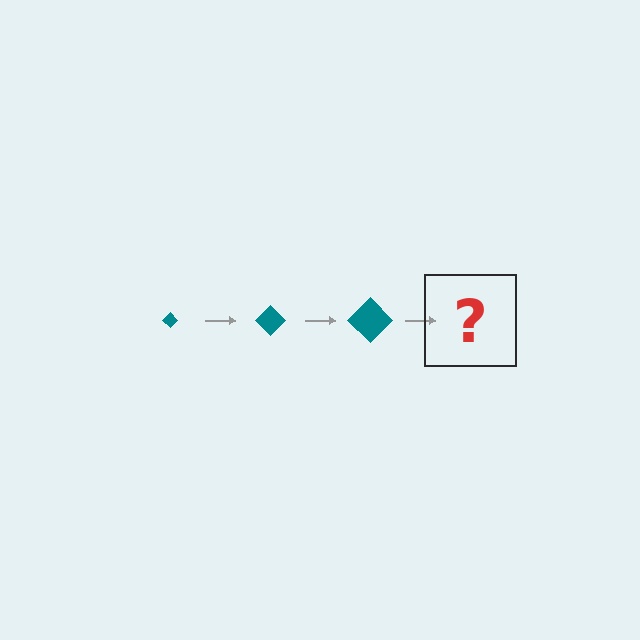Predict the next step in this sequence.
The next step is a teal diamond, larger than the previous one.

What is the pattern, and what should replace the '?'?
The pattern is that the diamond gets progressively larger each step. The '?' should be a teal diamond, larger than the previous one.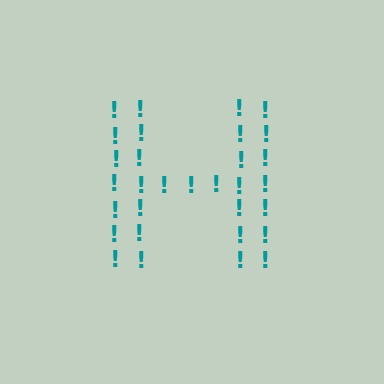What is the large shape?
The large shape is the letter H.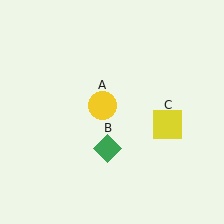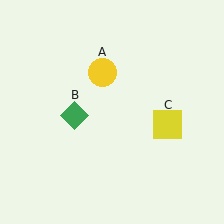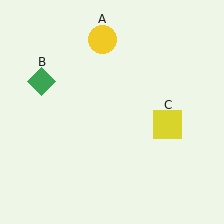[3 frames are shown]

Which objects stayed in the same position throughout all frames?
Yellow square (object C) remained stationary.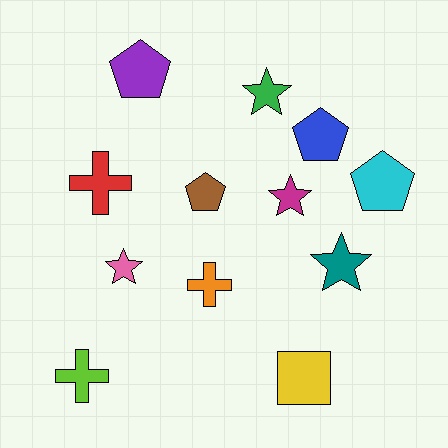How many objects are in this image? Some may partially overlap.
There are 12 objects.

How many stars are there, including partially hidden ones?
There are 4 stars.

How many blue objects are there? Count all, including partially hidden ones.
There is 1 blue object.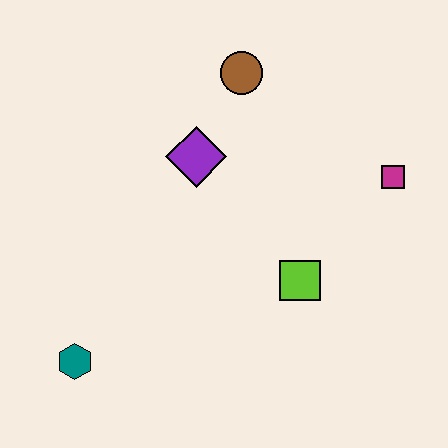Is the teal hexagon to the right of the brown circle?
No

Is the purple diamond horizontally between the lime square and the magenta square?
No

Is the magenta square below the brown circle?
Yes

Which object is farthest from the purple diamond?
The teal hexagon is farthest from the purple diamond.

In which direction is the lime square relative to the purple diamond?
The lime square is below the purple diamond.